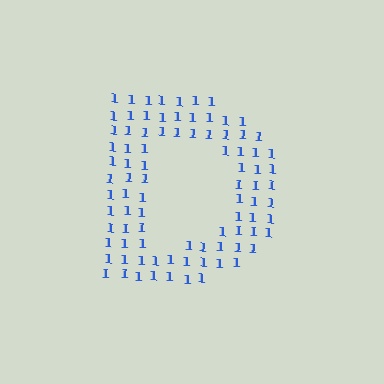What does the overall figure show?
The overall figure shows the letter D.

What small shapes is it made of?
It is made of small digit 1's.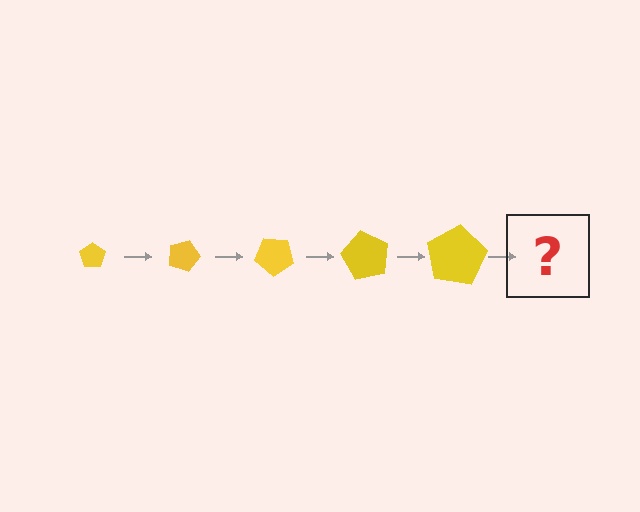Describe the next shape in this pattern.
It should be a pentagon, larger than the previous one and rotated 100 degrees from the start.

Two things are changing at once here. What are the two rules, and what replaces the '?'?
The two rules are that the pentagon grows larger each step and it rotates 20 degrees each step. The '?' should be a pentagon, larger than the previous one and rotated 100 degrees from the start.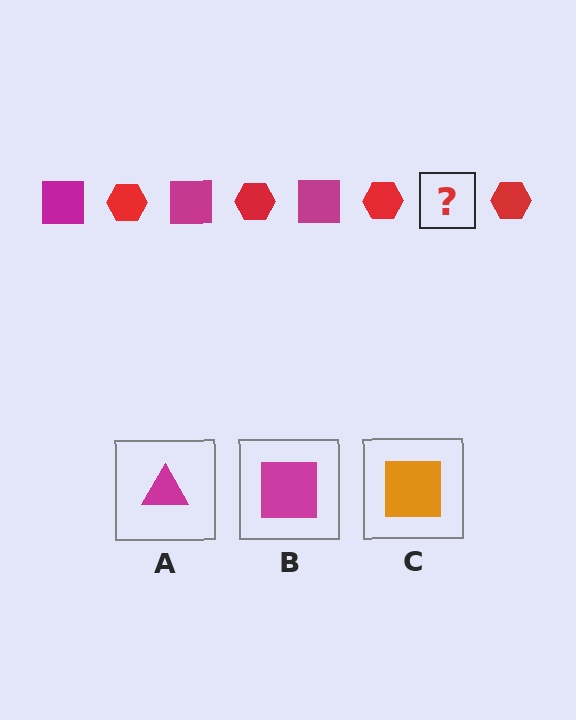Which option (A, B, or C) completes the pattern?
B.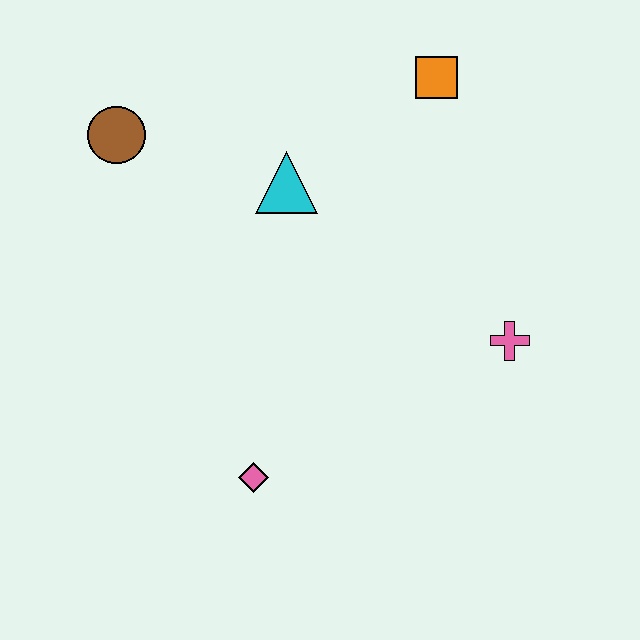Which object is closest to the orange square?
The cyan triangle is closest to the orange square.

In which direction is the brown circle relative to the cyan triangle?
The brown circle is to the left of the cyan triangle.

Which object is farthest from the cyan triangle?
The pink diamond is farthest from the cyan triangle.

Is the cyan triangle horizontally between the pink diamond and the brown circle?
No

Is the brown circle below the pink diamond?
No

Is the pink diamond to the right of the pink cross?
No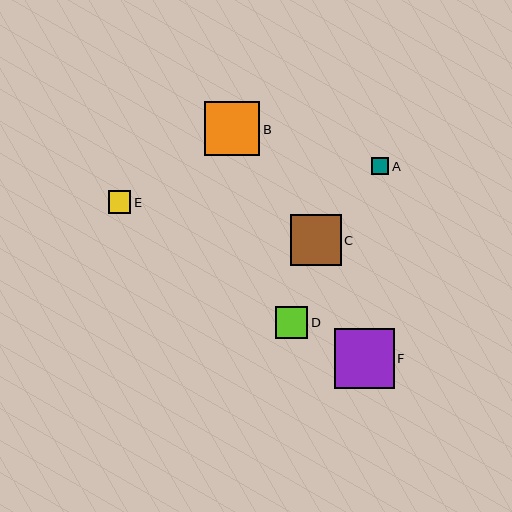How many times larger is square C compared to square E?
Square C is approximately 2.3 times the size of square E.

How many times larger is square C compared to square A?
Square C is approximately 2.9 times the size of square A.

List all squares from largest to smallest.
From largest to smallest: F, B, C, D, E, A.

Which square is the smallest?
Square A is the smallest with a size of approximately 17 pixels.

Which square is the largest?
Square F is the largest with a size of approximately 60 pixels.